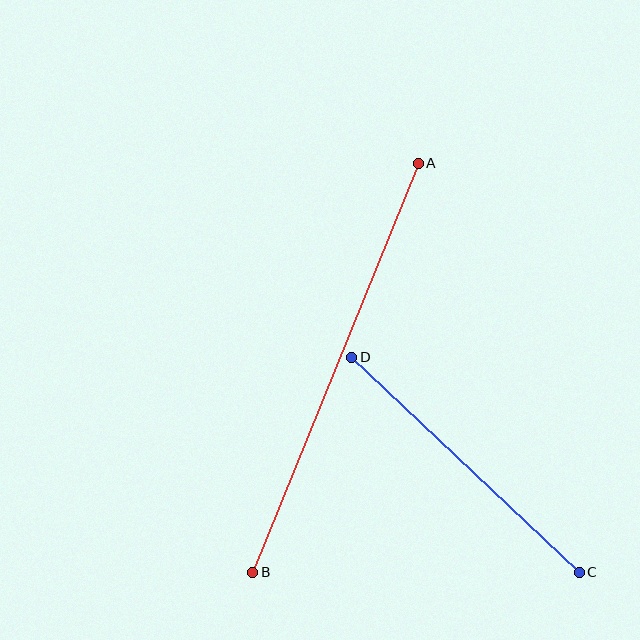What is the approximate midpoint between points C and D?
The midpoint is at approximately (465, 465) pixels.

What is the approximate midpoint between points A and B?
The midpoint is at approximately (335, 368) pixels.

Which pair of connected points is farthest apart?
Points A and B are farthest apart.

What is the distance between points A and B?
The distance is approximately 441 pixels.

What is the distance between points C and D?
The distance is approximately 313 pixels.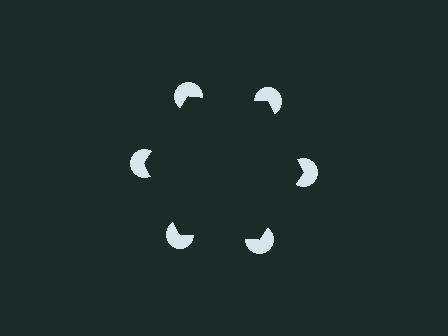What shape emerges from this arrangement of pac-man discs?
An illusory hexagon — its edges are inferred from the aligned wedge cuts in the pac-man discs, not physically drawn.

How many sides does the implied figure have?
6 sides.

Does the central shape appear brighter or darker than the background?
It typically appears slightly darker than the background, even though no actual brightness change is drawn.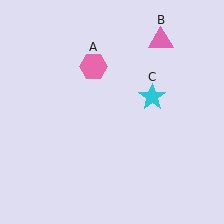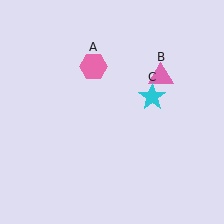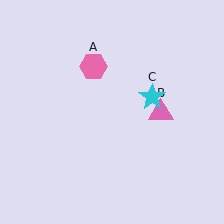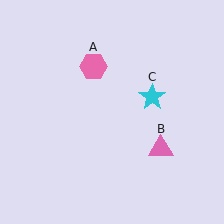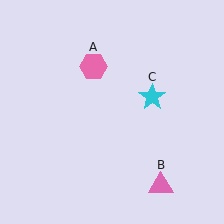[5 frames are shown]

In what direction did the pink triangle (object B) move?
The pink triangle (object B) moved down.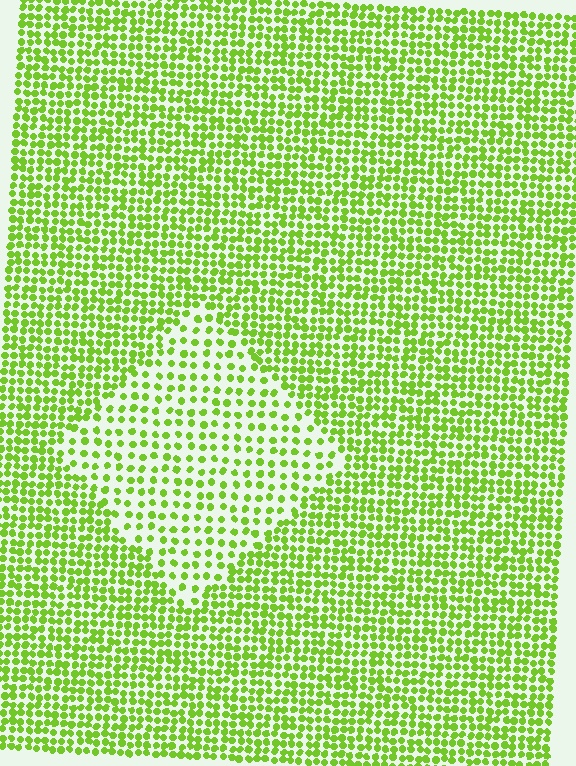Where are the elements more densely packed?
The elements are more densely packed outside the diamond boundary.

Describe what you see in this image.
The image contains small lime elements arranged at two different densities. A diamond-shaped region is visible where the elements are less densely packed than the surrounding area.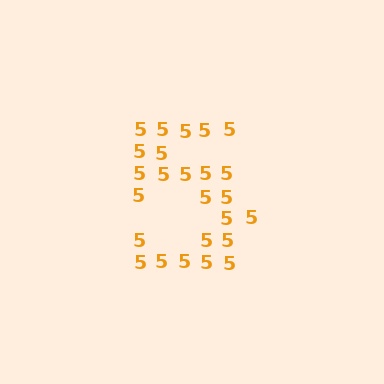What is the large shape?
The large shape is the digit 5.